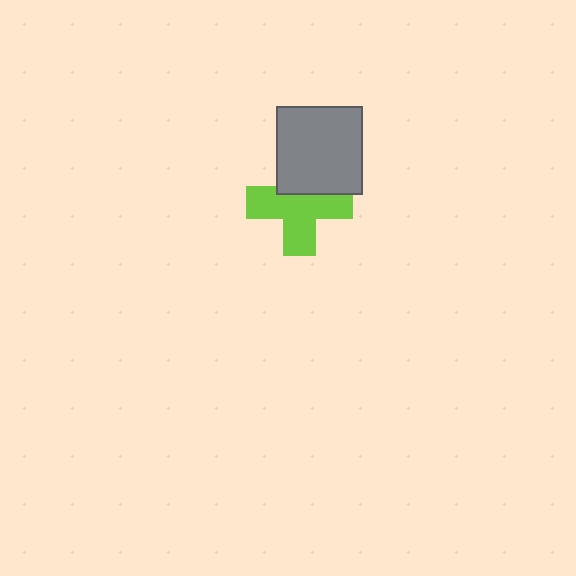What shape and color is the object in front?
The object in front is a gray rectangle.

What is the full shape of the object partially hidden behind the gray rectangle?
The partially hidden object is a lime cross.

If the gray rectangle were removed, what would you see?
You would see the complete lime cross.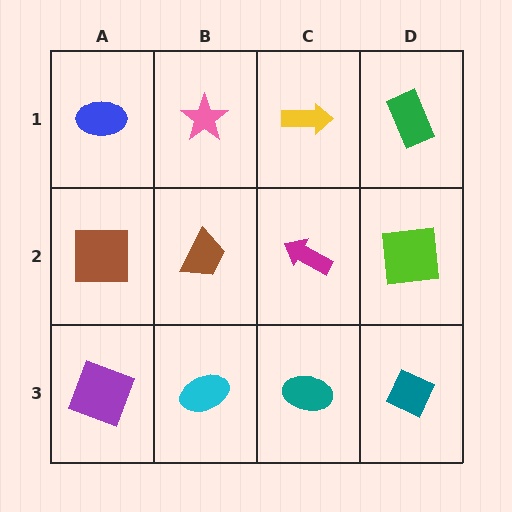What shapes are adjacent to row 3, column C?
A magenta arrow (row 2, column C), a cyan ellipse (row 3, column B), a teal diamond (row 3, column D).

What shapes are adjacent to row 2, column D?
A green rectangle (row 1, column D), a teal diamond (row 3, column D), a magenta arrow (row 2, column C).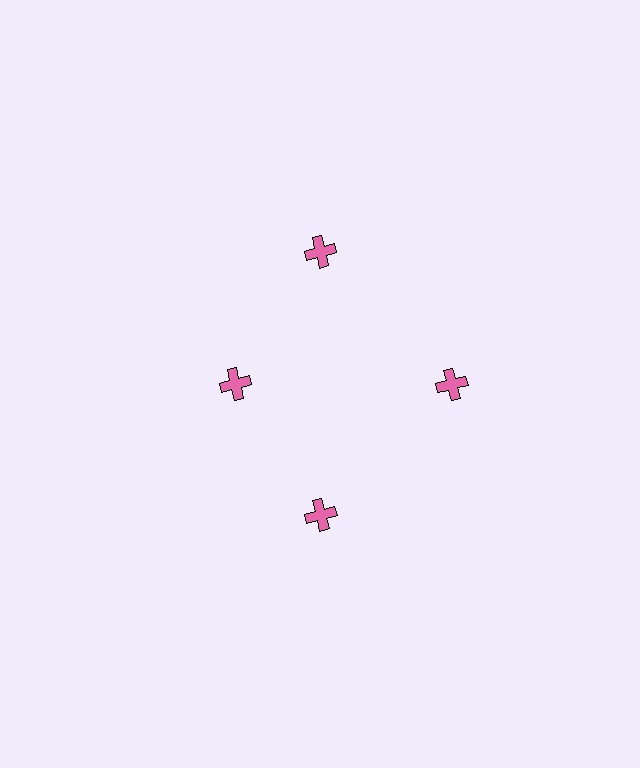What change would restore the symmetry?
The symmetry would be restored by moving it outward, back onto the ring so that all 4 crosses sit at equal angles and equal distance from the center.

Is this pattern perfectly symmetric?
No. The 4 pink crosses are arranged in a ring, but one element near the 9 o'clock position is pulled inward toward the center, breaking the 4-fold rotational symmetry.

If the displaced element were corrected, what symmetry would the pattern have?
It would have 4-fold rotational symmetry — the pattern would map onto itself every 90 degrees.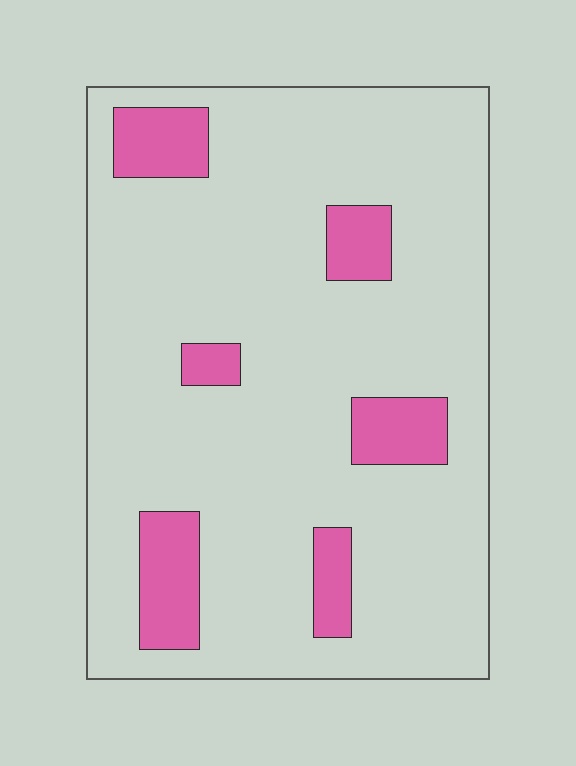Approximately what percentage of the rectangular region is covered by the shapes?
Approximately 15%.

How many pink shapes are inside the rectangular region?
6.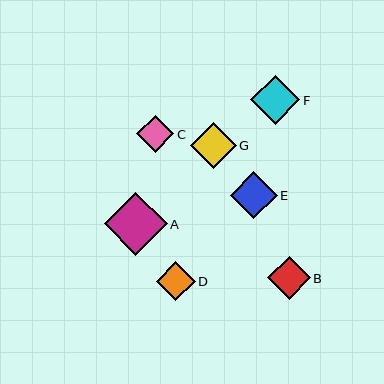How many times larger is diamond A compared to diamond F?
Diamond A is approximately 1.3 times the size of diamond F.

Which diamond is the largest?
Diamond A is the largest with a size of approximately 63 pixels.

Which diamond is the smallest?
Diamond C is the smallest with a size of approximately 37 pixels.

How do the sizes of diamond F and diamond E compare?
Diamond F and diamond E are approximately the same size.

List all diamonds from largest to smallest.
From largest to smallest: A, F, E, G, B, D, C.